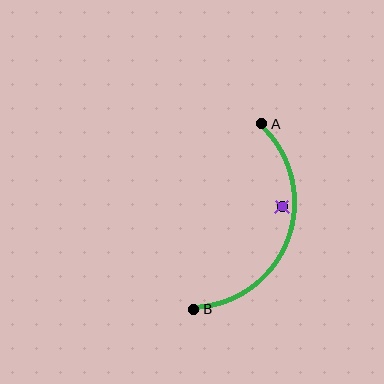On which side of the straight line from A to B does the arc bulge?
The arc bulges to the right of the straight line connecting A and B.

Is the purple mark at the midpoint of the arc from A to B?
No — the purple mark does not lie on the arc at all. It sits slightly inside the curve.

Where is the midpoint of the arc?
The arc midpoint is the point on the curve farthest from the straight line joining A and B. It sits to the right of that line.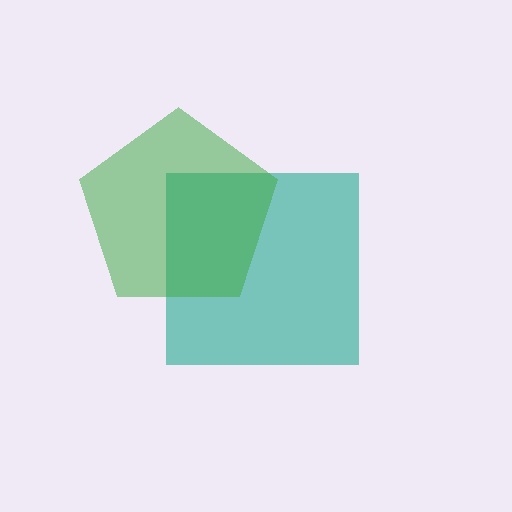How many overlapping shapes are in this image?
There are 2 overlapping shapes in the image.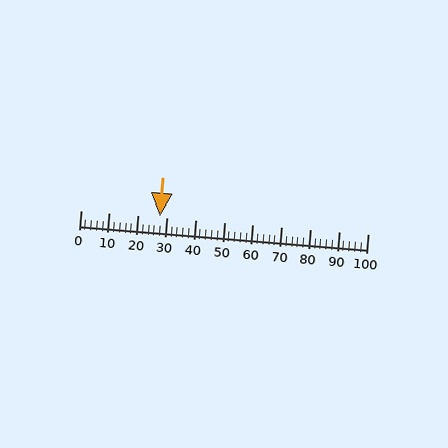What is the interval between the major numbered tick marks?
The major tick marks are spaced 10 units apart.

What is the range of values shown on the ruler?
The ruler shows values from 0 to 100.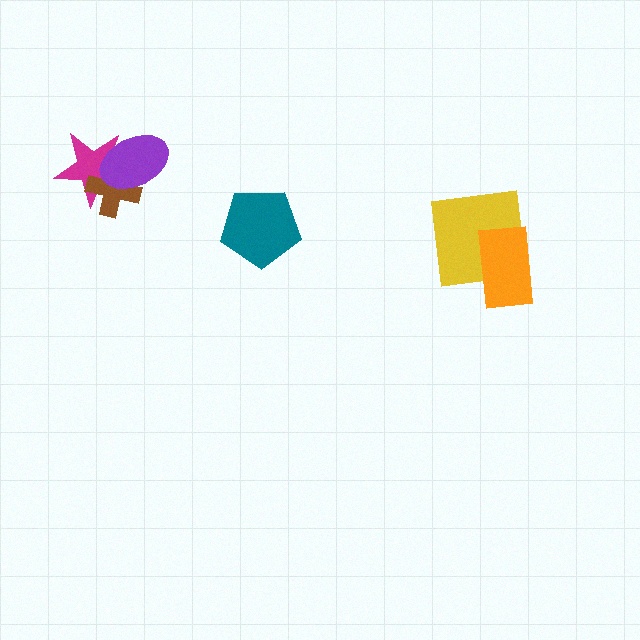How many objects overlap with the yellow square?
1 object overlaps with the yellow square.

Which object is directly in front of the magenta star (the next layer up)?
The brown cross is directly in front of the magenta star.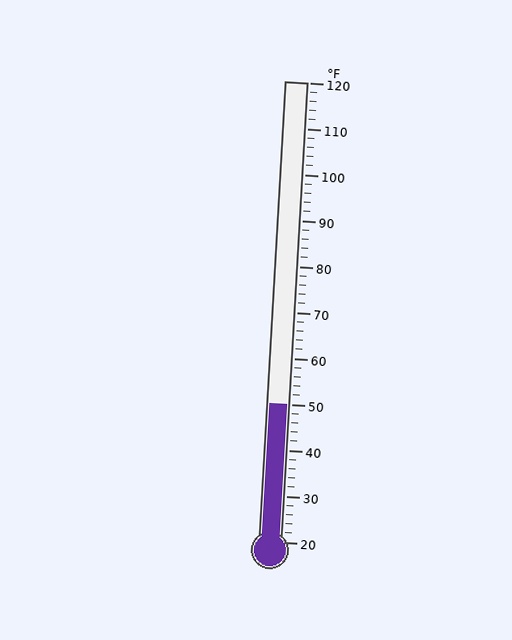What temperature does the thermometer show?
The thermometer shows approximately 50°F.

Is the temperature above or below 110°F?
The temperature is below 110°F.